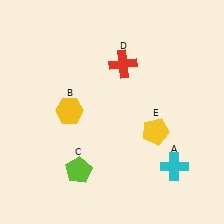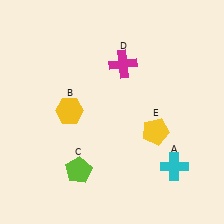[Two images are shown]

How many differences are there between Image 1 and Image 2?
There is 1 difference between the two images.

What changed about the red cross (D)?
In Image 1, D is red. In Image 2, it changed to magenta.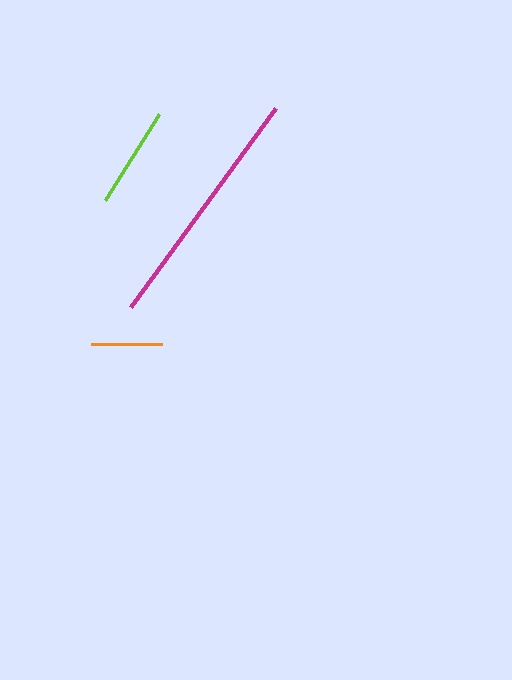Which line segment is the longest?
The magenta line is the longest at approximately 246 pixels.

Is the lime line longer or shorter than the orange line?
The lime line is longer than the orange line.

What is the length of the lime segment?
The lime segment is approximately 102 pixels long.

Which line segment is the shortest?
The orange line is the shortest at approximately 70 pixels.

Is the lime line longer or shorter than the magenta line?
The magenta line is longer than the lime line.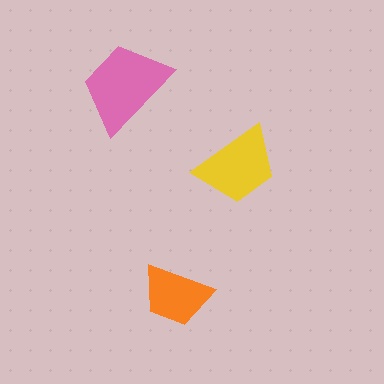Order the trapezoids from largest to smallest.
the pink one, the yellow one, the orange one.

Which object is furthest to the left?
The pink trapezoid is leftmost.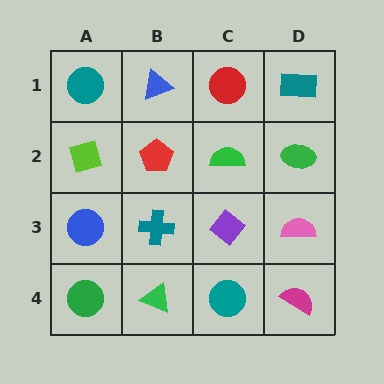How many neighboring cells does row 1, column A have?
2.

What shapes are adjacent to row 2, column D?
A teal rectangle (row 1, column D), a pink semicircle (row 3, column D), a green semicircle (row 2, column C).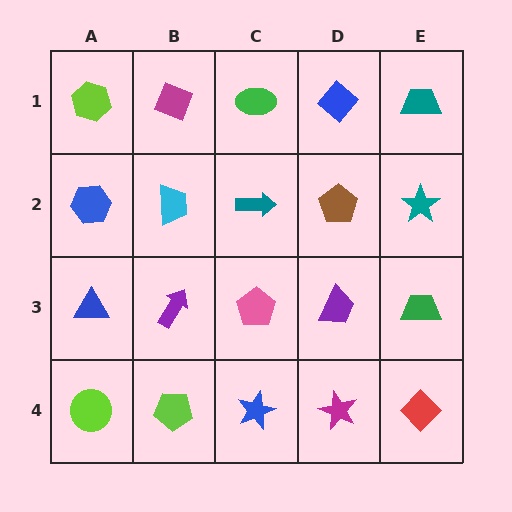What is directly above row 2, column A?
A lime hexagon.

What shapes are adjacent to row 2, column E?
A teal trapezoid (row 1, column E), a green trapezoid (row 3, column E), a brown pentagon (row 2, column D).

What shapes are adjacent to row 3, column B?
A cyan trapezoid (row 2, column B), a lime pentagon (row 4, column B), a blue triangle (row 3, column A), a pink pentagon (row 3, column C).